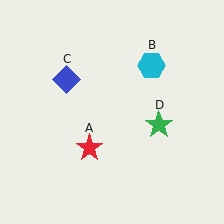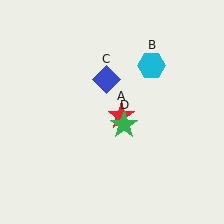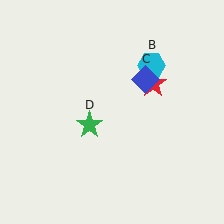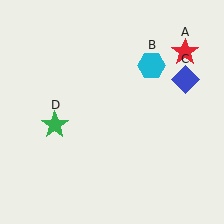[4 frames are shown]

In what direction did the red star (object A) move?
The red star (object A) moved up and to the right.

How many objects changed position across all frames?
3 objects changed position: red star (object A), blue diamond (object C), green star (object D).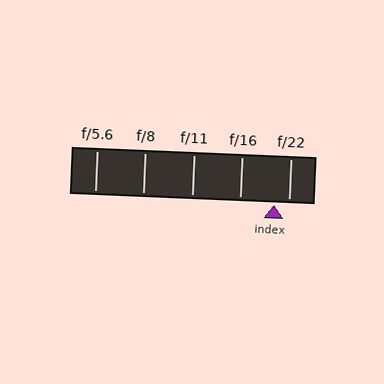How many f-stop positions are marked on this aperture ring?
There are 5 f-stop positions marked.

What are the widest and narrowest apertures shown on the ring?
The widest aperture shown is f/5.6 and the narrowest is f/22.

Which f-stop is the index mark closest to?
The index mark is closest to f/22.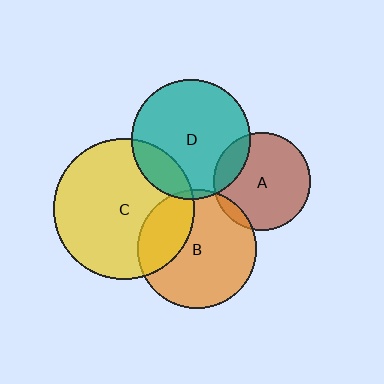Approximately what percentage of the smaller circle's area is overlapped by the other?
Approximately 30%.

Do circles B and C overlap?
Yes.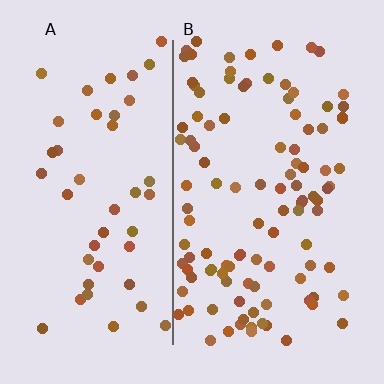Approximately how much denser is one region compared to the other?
Approximately 2.4× — region B over region A.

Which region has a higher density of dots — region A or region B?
B (the right).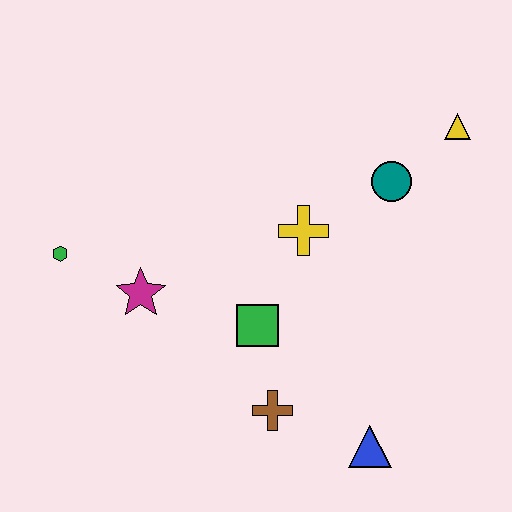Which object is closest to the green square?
The brown cross is closest to the green square.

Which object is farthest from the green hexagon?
The yellow triangle is farthest from the green hexagon.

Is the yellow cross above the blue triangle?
Yes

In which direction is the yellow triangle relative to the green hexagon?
The yellow triangle is to the right of the green hexagon.